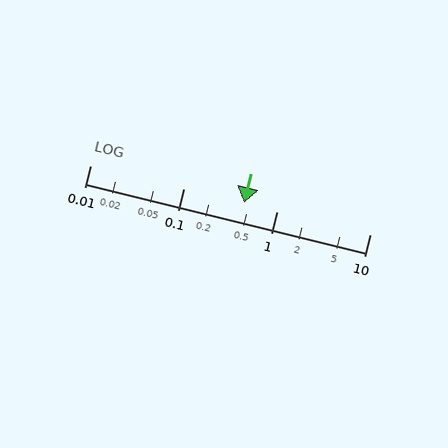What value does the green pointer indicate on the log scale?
The pointer indicates approximately 0.45.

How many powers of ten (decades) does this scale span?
The scale spans 3 decades, from 0.01 to 10.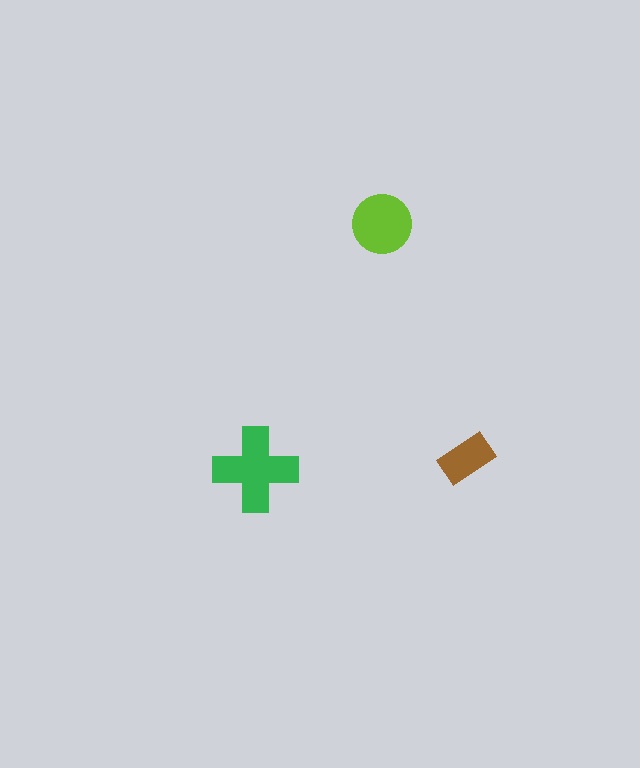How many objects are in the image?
There are 3 objects in the image.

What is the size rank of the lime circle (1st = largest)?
2nd.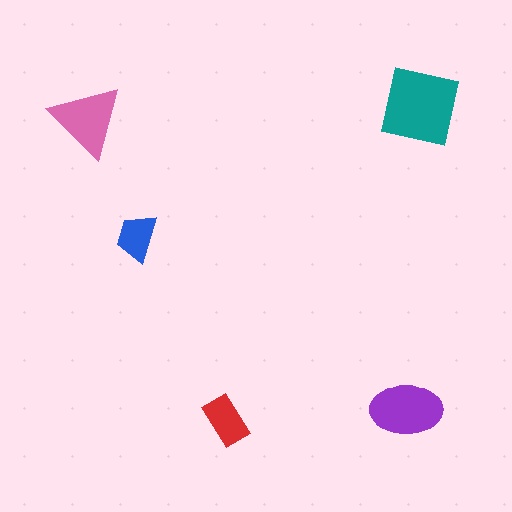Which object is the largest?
The teal square.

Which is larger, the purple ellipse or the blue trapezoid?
The purple ellipse.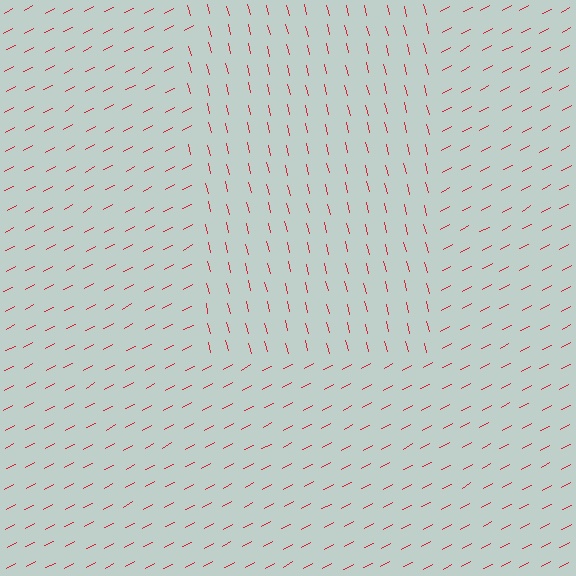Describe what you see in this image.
The image is filled with small red line segments. A rectangle region in the image has lines oriented differently from the surrounding lines, creating a visible texture boundary.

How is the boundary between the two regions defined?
The boundary is defined purely by a change in line orientation (approximately 75 degrees difference). All lines are the same color and thickness.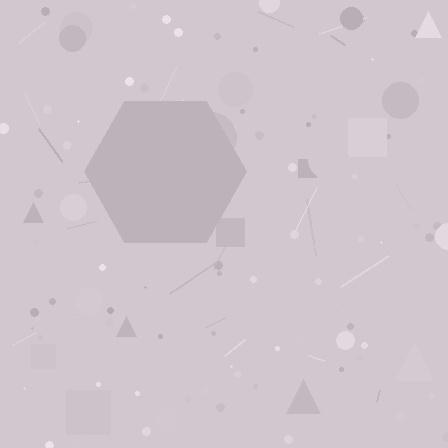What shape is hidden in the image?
A hexagon is hidden in the image.